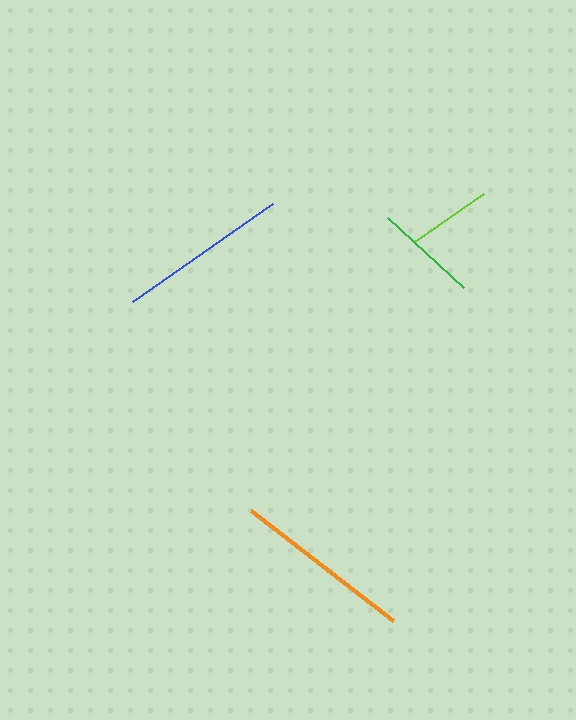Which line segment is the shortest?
The lime line is the shortest at approximately 84 pixels.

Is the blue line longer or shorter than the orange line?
The orange line is longer than the blue line.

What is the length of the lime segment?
The lime segment is approximately 84 pixels long.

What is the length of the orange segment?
The orange segment is approximately 179 pixels long.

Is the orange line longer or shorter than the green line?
The orange line is longer than the green line.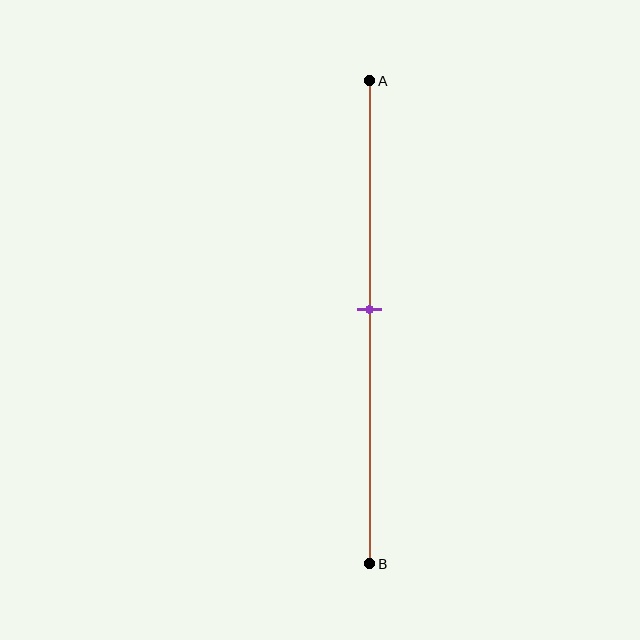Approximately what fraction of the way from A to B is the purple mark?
The purple mark is approximately 45% of the way from A to B.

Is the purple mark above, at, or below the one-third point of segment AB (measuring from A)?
The purple mark is below the one-third point of segment AB.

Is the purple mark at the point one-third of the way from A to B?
No, the mark is at about 45% from A, not at the 33% one-third point.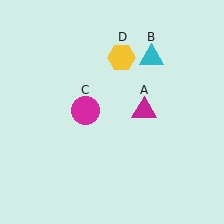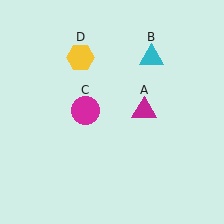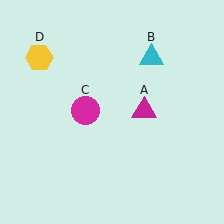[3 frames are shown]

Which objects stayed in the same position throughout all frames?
Magenta triangle (object A) and cyan triangle (object B) and magenta circle (object C) remained stationary.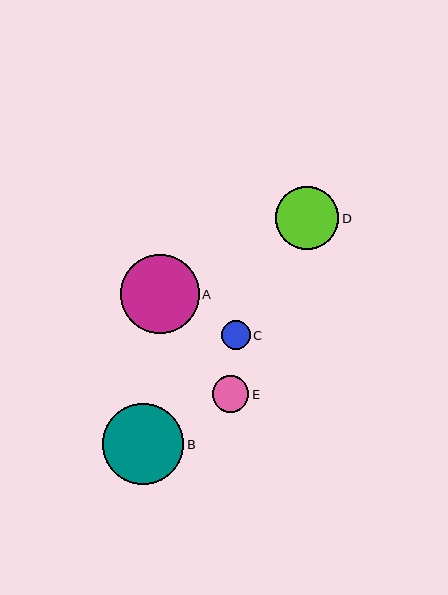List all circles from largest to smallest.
From largest to smallest: B, A, D, E, C.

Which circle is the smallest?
Circle C is the smallest with a size of approximately 29 pixels.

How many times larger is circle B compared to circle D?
Circle B is approximately 1.3 times the size of circle D.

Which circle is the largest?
Circle B is the largest with a size of approximately 81 pixels.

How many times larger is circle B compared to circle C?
Circle B is approximately 2.8 times the size of circle C.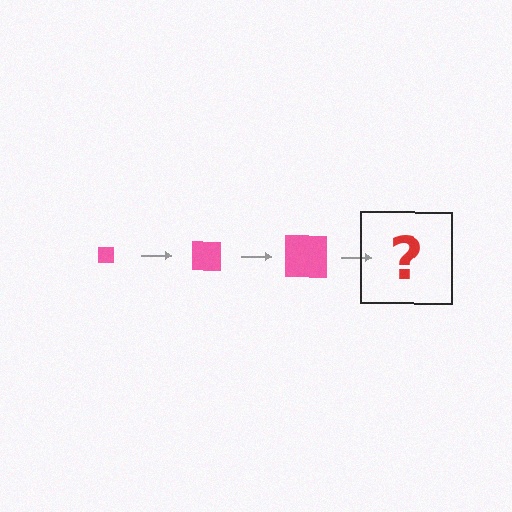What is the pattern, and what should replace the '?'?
The pattern is that the square gets progressively larger each step. The '?' should be a pink square, larger than the previous one.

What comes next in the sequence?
The next element should be a pink square, larger than the previous one.